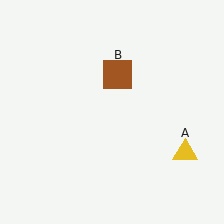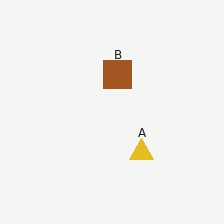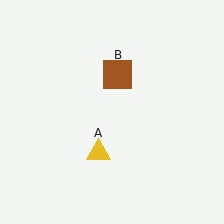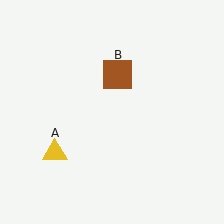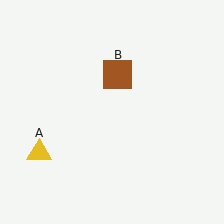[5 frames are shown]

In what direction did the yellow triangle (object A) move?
The yellow triangle (object A) moved left.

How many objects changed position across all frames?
1 object changed position: yellow triangle (object A).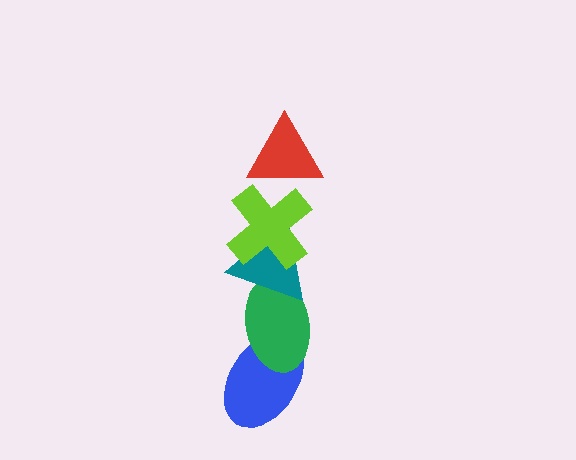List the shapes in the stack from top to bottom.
From top to bottom: the red triangle, the lime cross, the teal triangle, the green ellipse, the blue ellipse.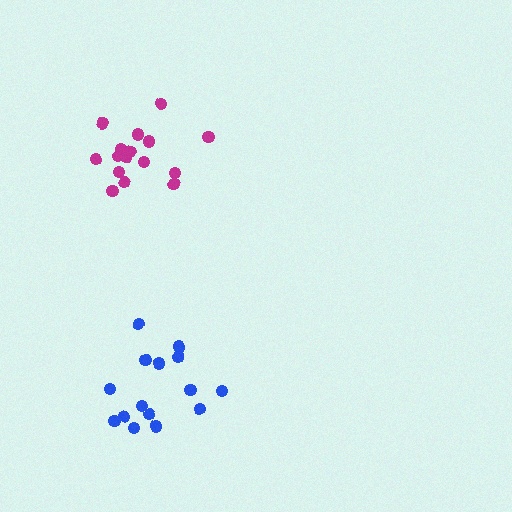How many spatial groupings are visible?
There are 2 spatial groupings.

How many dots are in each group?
Group 1: 15 dots, Group 2: 16 dots (31 total).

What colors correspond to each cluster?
The clusters are colored: blue, magenta.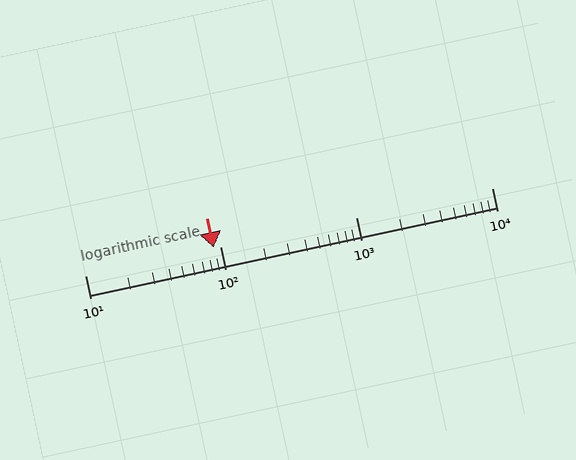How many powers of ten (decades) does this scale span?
The scale spans 3 decades, from 10 to 10000.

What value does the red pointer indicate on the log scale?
The pointer indicates approximately 89.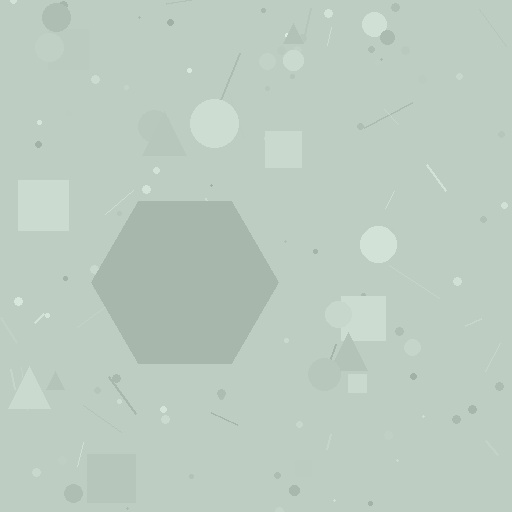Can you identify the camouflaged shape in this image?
The camouflaged shape is a hexagon.